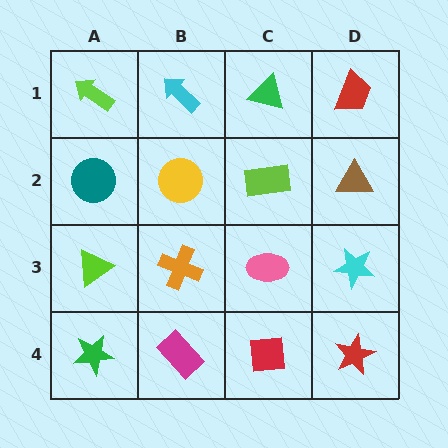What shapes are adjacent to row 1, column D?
A brown triangle (row 2, column D), a green triangle (row 1, column C).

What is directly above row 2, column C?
A green triangle.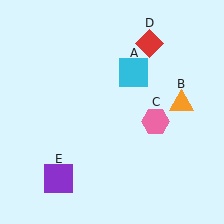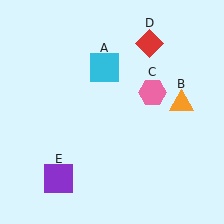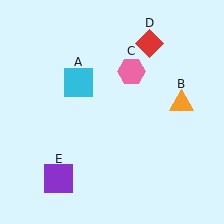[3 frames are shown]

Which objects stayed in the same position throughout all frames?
Orange triangle (object B) and red diamond (object D) and purple square (object E) remained stationary.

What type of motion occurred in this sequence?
The cyan square (object A), pink hexagon (object C) rotated counterclockwise around the center of the scene.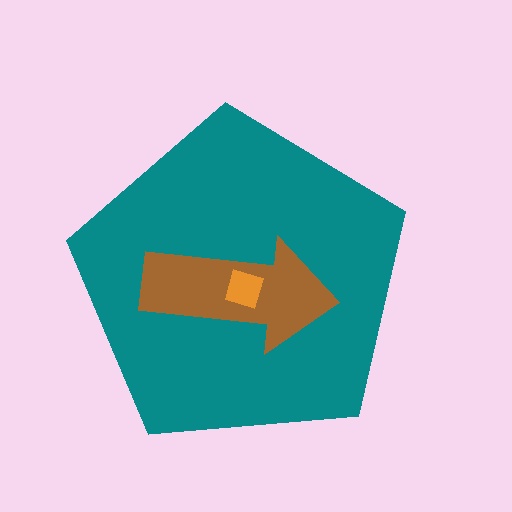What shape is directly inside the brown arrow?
The orange diamond.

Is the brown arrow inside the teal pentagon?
Yes.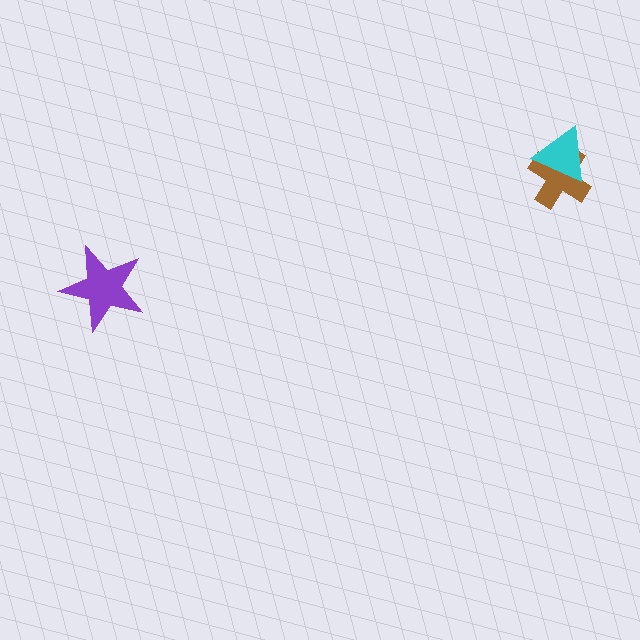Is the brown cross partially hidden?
Yes, it is partially covered by another shape.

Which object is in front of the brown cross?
The cyan triangle is in front of the brown cross.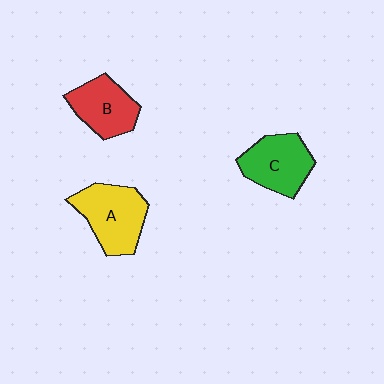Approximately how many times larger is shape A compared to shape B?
Approximately 1.3 times.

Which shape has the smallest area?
Shape B (red).